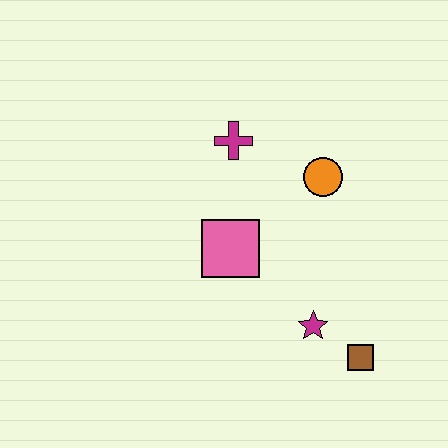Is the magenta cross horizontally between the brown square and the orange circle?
No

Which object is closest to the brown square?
The magenta star is closest to the brown square.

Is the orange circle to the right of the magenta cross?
Yes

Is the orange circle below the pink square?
No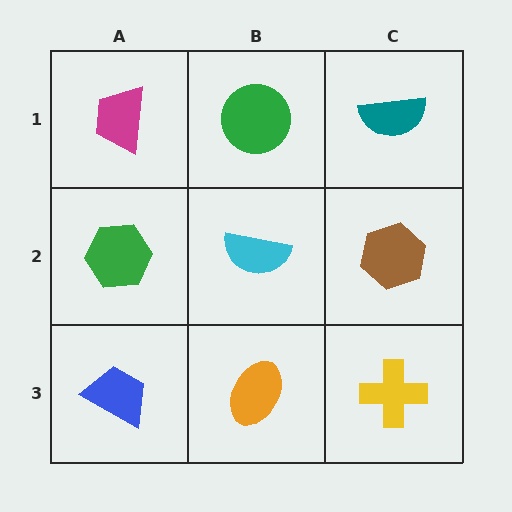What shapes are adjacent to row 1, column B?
A cyan semicircle (row 2, column B), a magenta trapezoid (row 1, column A), a teal semicircle (row 1, column C).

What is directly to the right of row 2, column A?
A cyan semicircle.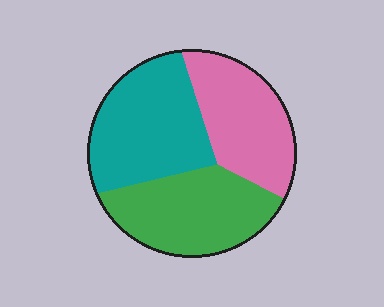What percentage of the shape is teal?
Teal covers 36% of the shape.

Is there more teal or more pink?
Teal.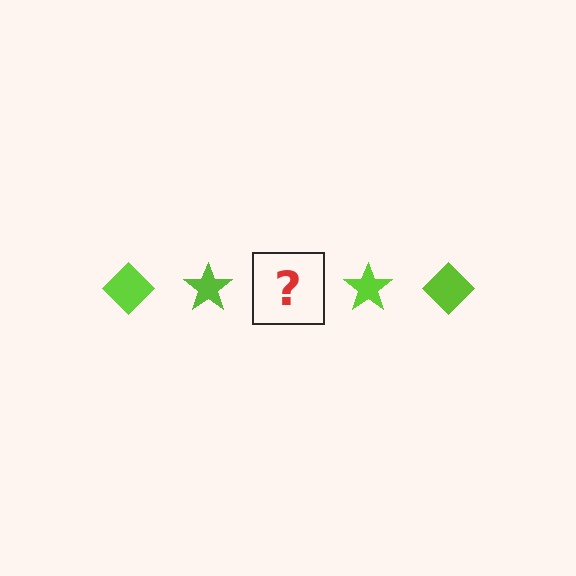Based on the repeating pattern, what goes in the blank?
The blank should be a lime diamond.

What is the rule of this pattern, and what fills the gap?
The rule is that the pattern cycles through diamond, star shapes in lime. The gap should be filled with a lime diamond.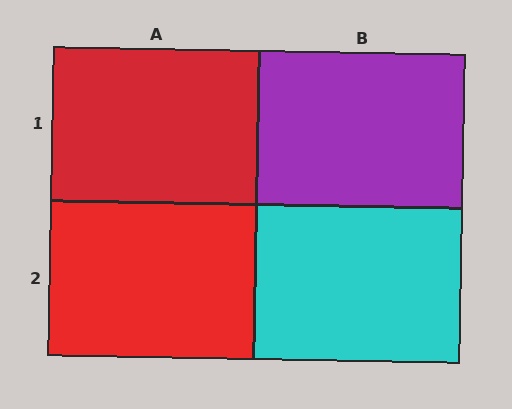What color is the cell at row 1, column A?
Red.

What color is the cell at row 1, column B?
Purple.